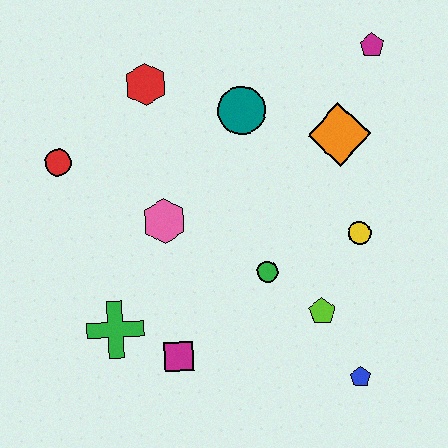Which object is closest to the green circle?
The lime pentagon is closest to the green circle.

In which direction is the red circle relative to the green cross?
The red circle is above the green cross.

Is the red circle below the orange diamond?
Yes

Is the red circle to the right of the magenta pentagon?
No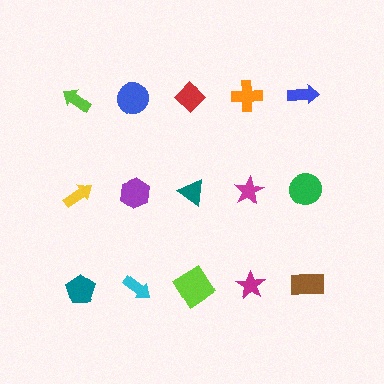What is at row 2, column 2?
A purple hexagon.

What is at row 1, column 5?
A blue arrow.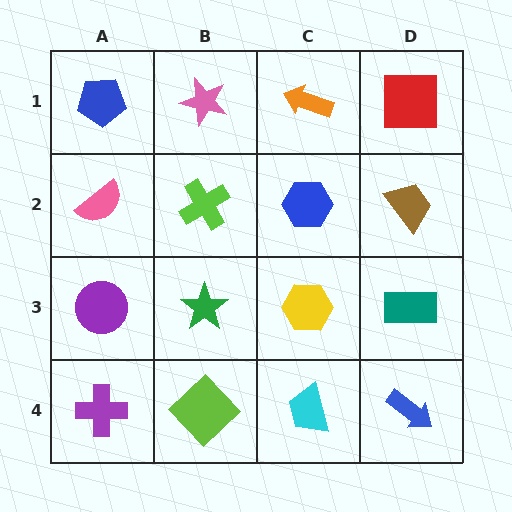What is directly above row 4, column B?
A green star.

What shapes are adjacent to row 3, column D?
A brown trapezoid (row 2, column D), a blue arrow (row 4, column D), a yellow hexagon (row 3, column C).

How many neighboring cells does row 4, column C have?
3.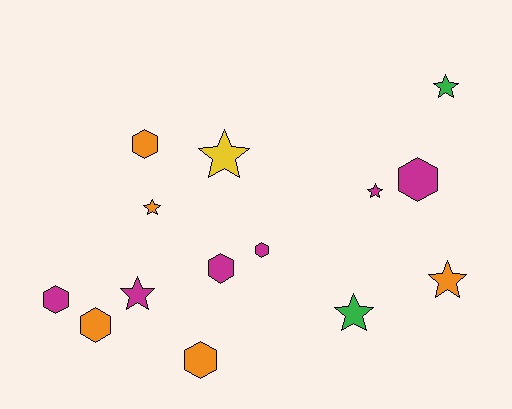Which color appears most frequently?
Magenta, with 6 objects.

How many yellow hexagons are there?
There are no yellow hexagons.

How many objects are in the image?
There are 14 objects.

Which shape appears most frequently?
Star, with 7 objects.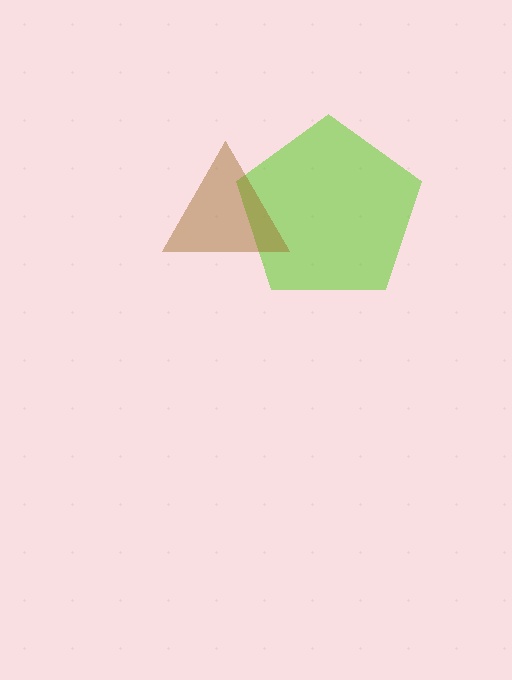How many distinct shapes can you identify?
There are 2 distinct shapes: a lime pentagon, a brown triangle.